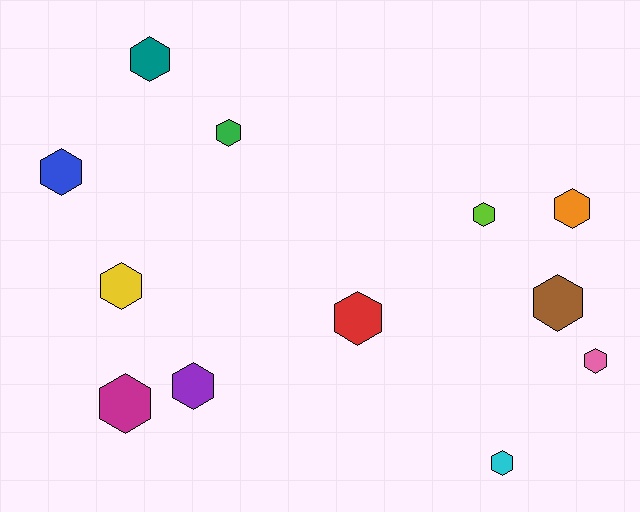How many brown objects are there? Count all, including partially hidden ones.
There is 1 brown object.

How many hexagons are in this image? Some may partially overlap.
There are 12 hexagons.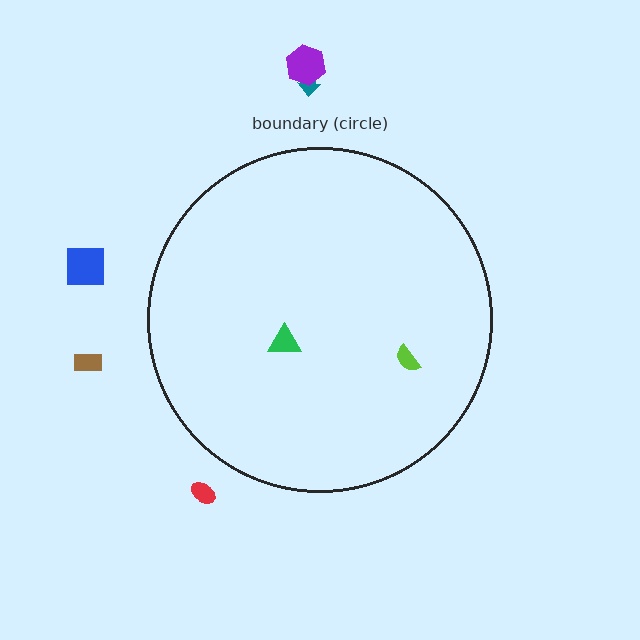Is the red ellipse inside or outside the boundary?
Outside.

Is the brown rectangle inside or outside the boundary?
Outside.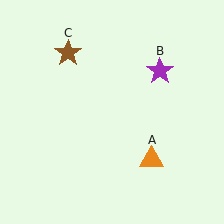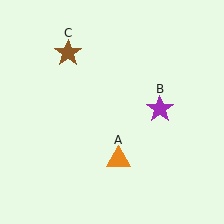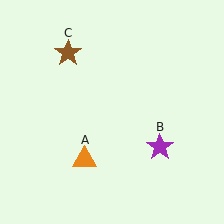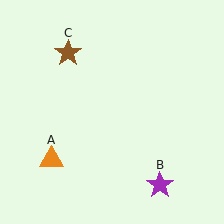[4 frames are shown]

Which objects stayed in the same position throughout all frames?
Brown star (object C) remained stationary.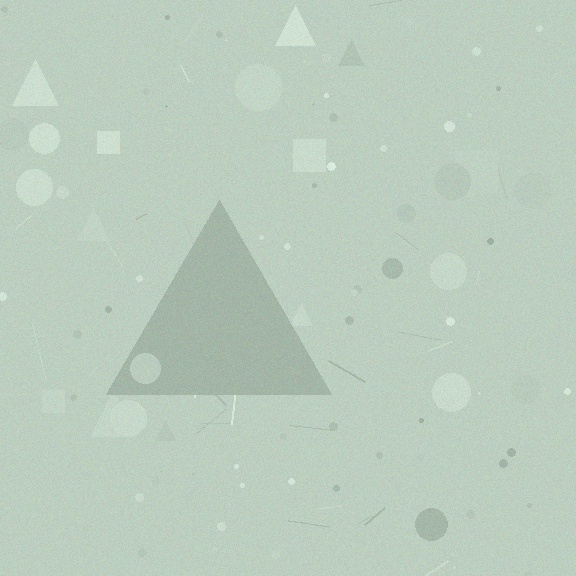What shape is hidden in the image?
A triangle is hidden in the image.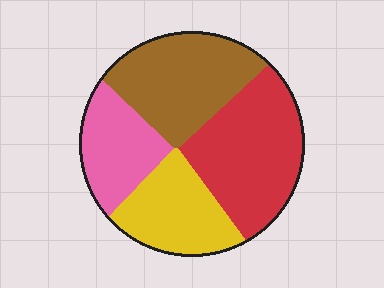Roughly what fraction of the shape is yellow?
Yellow covers around 20% of the shape.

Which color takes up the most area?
Red, at roughly 30%.